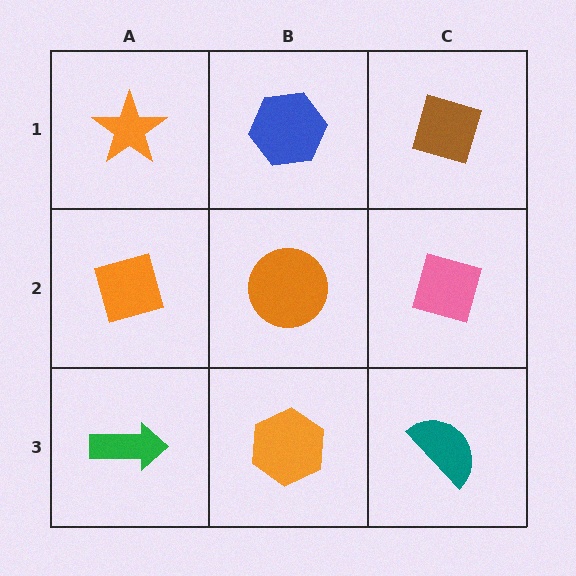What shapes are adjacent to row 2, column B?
A blue hexagon (row 1, column B), an orange hexagon (row 3, column B), an orange diamond (row 2, column A), a pink diamond (row 2, column C).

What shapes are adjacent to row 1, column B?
An orange circle (row 2, column B), an orange star (row 1, column A), a brown diamond (row 1, column C).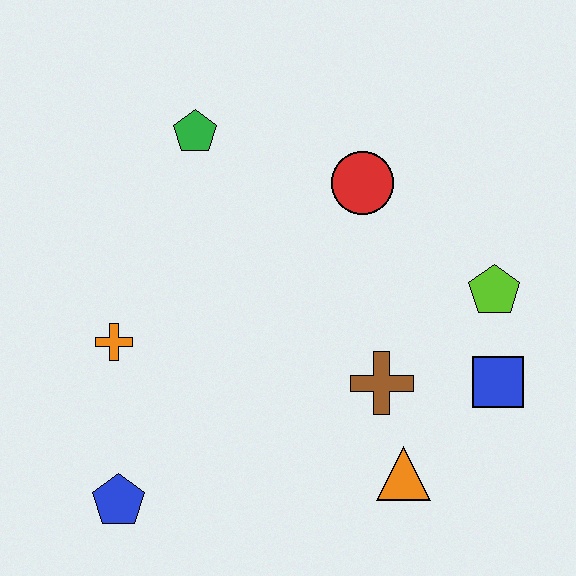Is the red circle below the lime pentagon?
No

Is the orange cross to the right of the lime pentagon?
No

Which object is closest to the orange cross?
The blue pentagon is closest to the orange cross.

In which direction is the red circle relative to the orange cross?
The red circle is to the right of the orange cross.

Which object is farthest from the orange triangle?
The green pentagon is farthest from the orange triangle.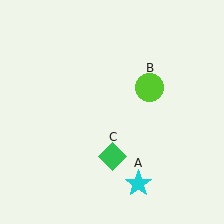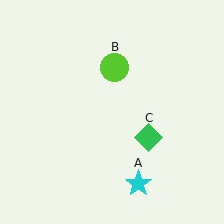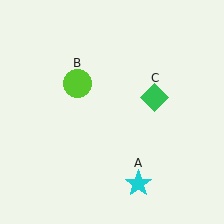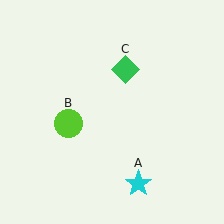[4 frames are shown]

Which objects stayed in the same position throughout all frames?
Cyan star (object A) remained stationary.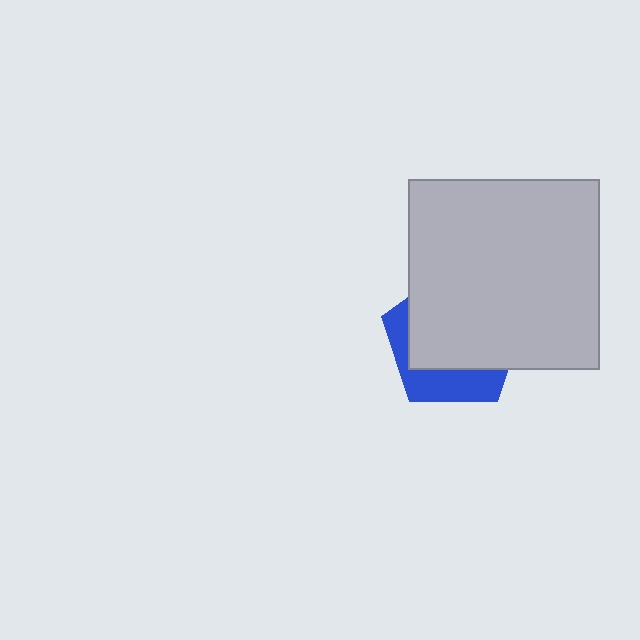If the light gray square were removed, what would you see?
You would see the complete blue pentagon.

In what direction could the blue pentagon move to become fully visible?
The blue pentagon could move toward the lower-left. That would shift it out from behind the light gray square entirely.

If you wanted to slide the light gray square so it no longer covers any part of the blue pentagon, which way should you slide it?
Slide it toward the upper-right — that is the most direct way to separate the two shapes.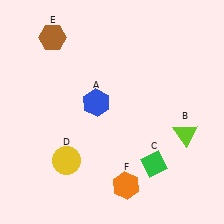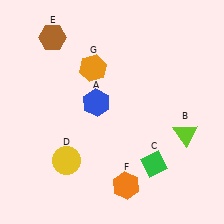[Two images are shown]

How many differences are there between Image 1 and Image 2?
There is 1 difference between the two images.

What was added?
An orange hexagon (G) was added in Image 2.